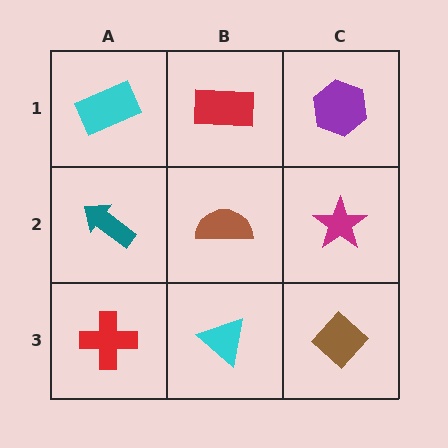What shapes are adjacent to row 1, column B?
A brown semicircle (row 2, column B), a cyan rectangle (row 1, column A), a purple hexagon (row 1, column C).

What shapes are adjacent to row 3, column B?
A brown semicircle (row 2, column B), a red cross (row 3, column A), a brown diamond (row 3, column C).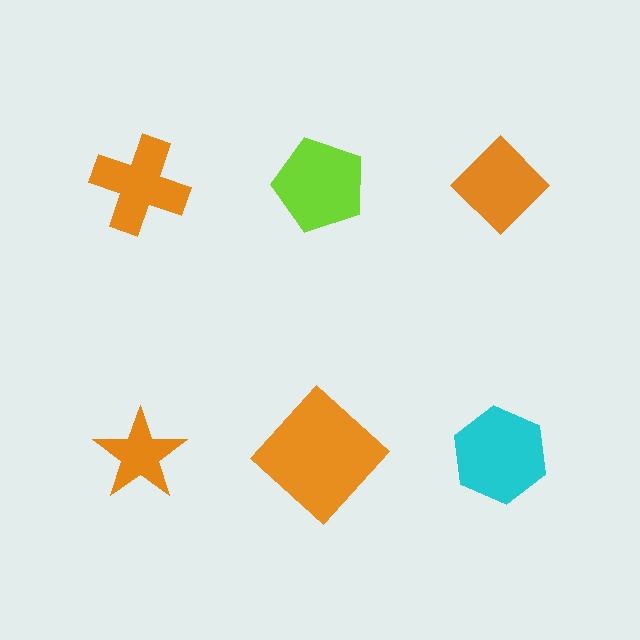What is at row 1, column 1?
An orange cross.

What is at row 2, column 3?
A cyan hexagon.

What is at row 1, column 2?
A lime pentagon.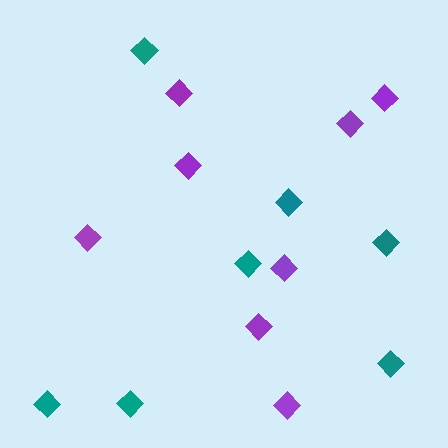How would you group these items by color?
There are 2 groups: one group of teal diamonds (7) and one group of purple diamonds (8).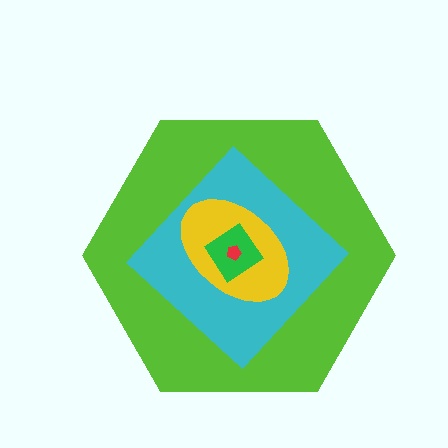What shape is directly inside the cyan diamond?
The yellow ellipse.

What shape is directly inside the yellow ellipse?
The green diamond.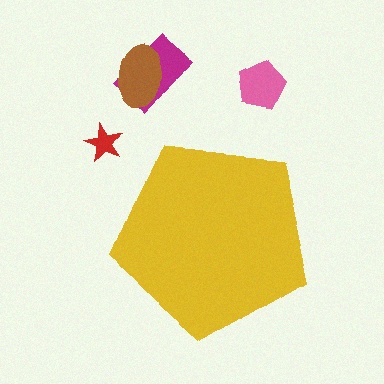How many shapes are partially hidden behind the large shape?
0 shapes are partially hidden.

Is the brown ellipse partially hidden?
No, the brown ellipse is fully visible.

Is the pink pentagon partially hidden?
No, the pink pentagon is fully visible.